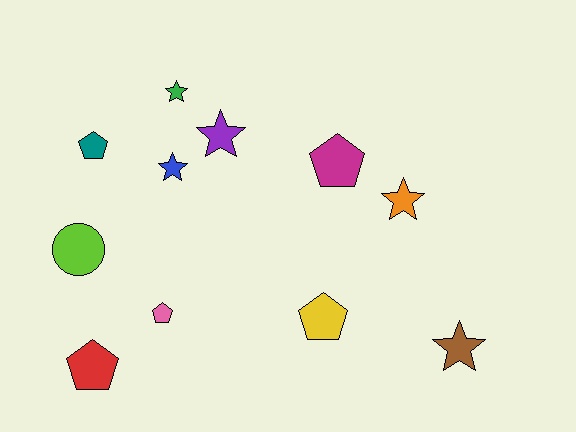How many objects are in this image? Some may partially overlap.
There are 11 objects.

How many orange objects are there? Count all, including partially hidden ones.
There is 1 orange object.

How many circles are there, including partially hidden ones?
There is 1 circle.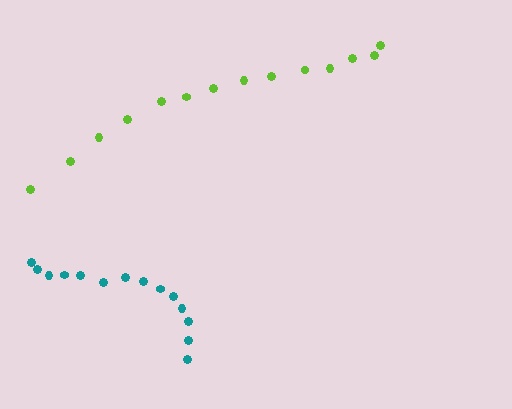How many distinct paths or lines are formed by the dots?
There are 2 distinct paths.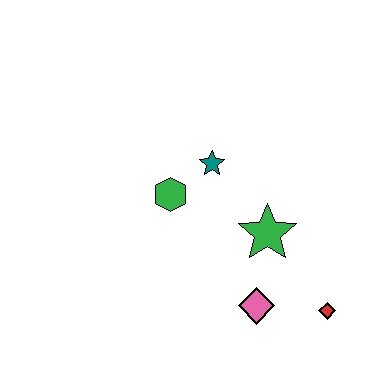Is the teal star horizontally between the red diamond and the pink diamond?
No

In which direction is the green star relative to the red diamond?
The green star is above the red diamond.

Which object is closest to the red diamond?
The pink diamond is closest to the red diamond.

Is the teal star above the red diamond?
Yes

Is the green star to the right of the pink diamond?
Yes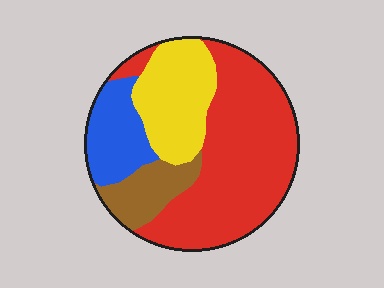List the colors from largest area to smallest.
From largest to smallest: red, yellow, blue, brown.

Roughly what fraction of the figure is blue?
Blue covers about 15% of the figure.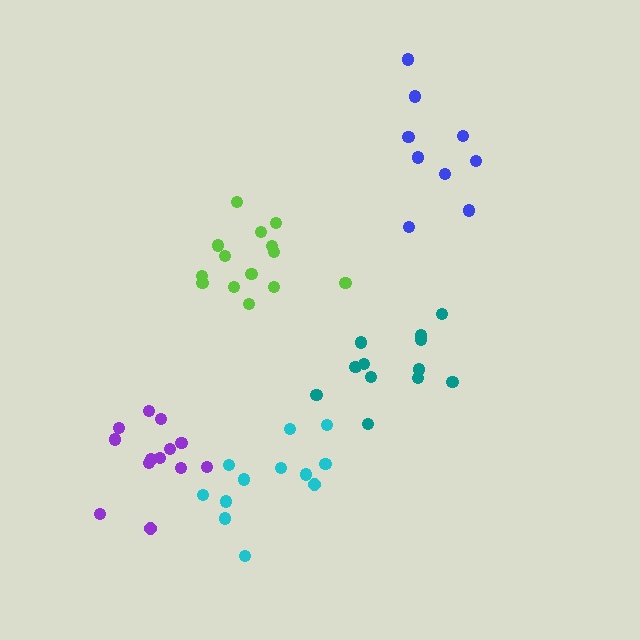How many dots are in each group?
Group 1: 13 dots, Group 2: 12 dots, Group 3: 14 dots, Group 4: 9 dots, Group 5: 12 dots (60 total).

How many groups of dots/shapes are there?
There are 5 groups.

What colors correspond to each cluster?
The clusters are colored: purple, teal, lime, blue, cyan.